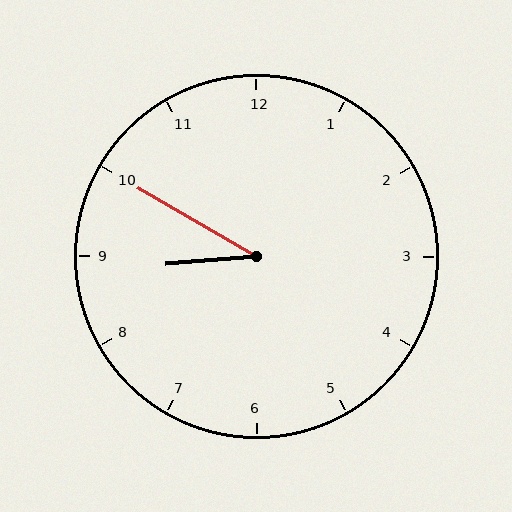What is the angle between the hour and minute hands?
Approximately 35 degrees.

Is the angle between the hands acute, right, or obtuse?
It is acute.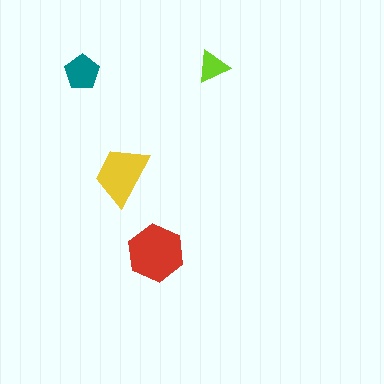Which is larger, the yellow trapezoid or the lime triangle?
The yellow trapezoid.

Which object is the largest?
The red hexagon.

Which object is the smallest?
The lime triangle.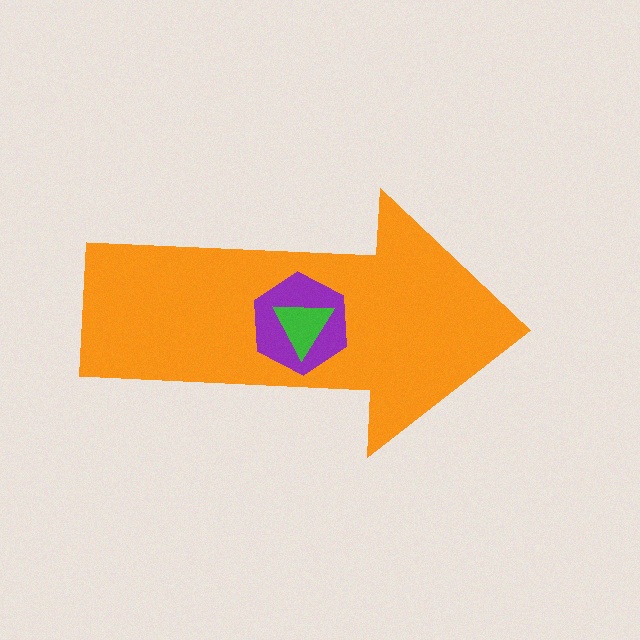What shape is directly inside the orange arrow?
The purple hexagon.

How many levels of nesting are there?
3.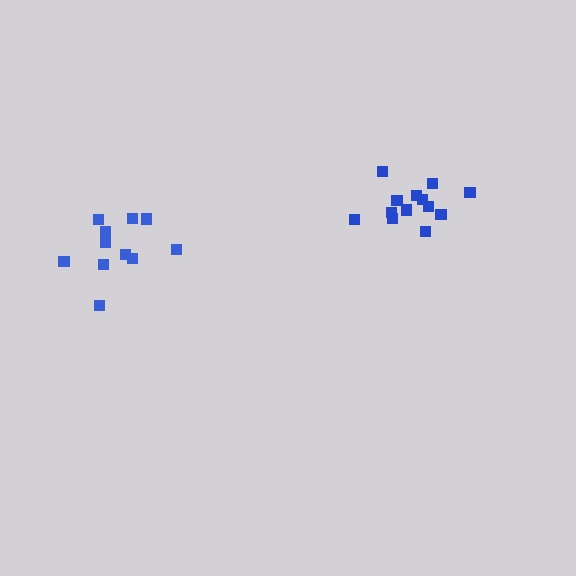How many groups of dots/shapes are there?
There are 2 groups.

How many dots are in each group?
Group 1: 11 dots, Group 2: 13 dots (24 total).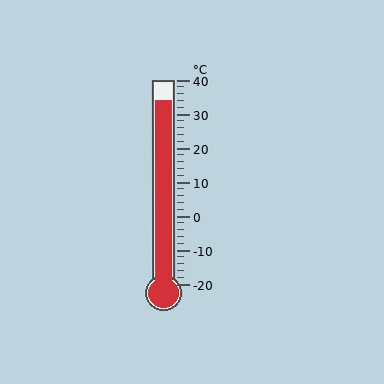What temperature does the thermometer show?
The thermometer shows approximately 34°C.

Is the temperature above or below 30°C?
The temperature is above 30°C.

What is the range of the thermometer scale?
The thermometer scale ranges from -20°C to 40°C.